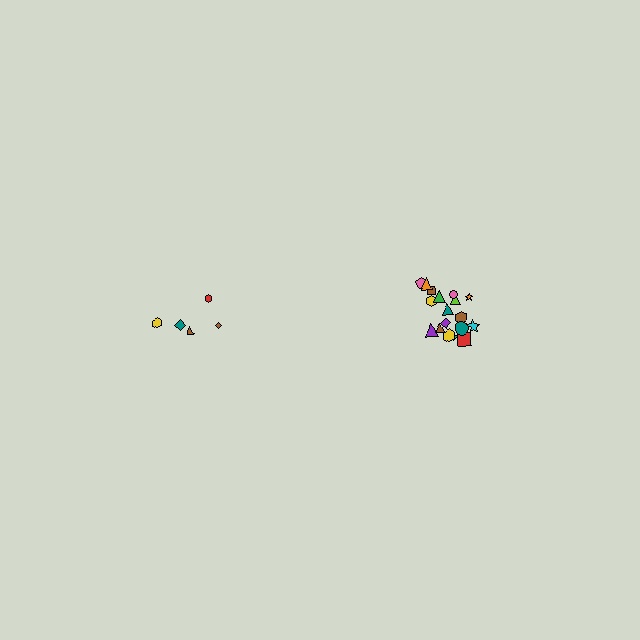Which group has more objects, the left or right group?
The right group.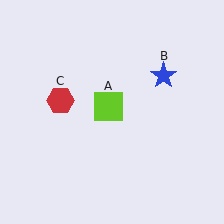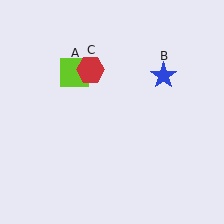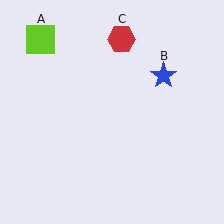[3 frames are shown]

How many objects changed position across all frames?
2 objects changed position: lime square (object A), red hexagon (object C).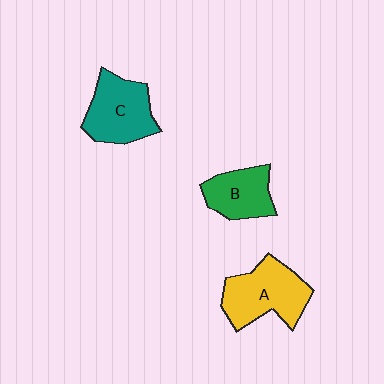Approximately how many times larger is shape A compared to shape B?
Approximately 1.4 times.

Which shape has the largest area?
Shape A (yellow).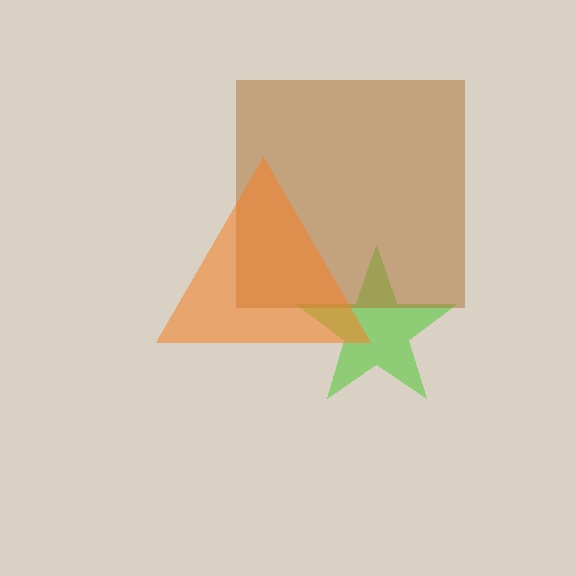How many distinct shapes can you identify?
There are 3 distinct shapes: a lime star, a brown square, an orange triangle.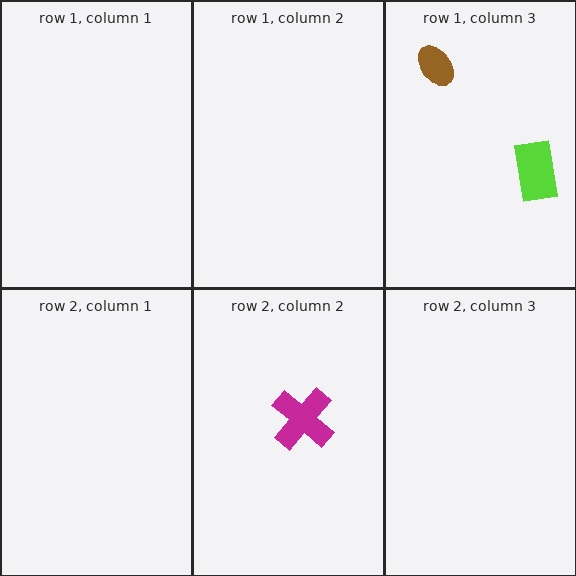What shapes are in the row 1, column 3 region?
The brown ellipse, the lime rectangle.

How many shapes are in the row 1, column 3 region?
2.